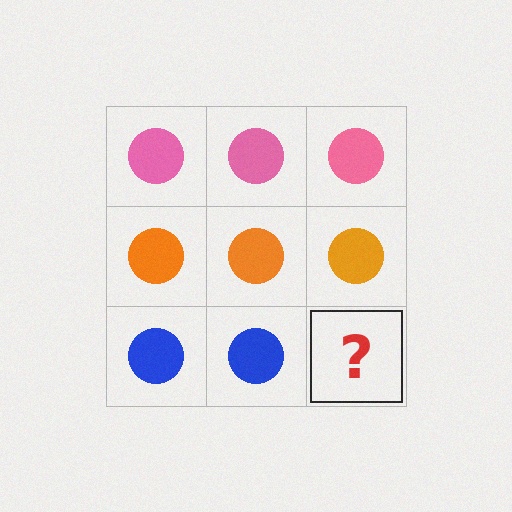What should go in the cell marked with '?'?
The missing cell should contain a blue circle.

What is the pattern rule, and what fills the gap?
The rule is that each row has a consistent color. The gap should be filled with a blue circle.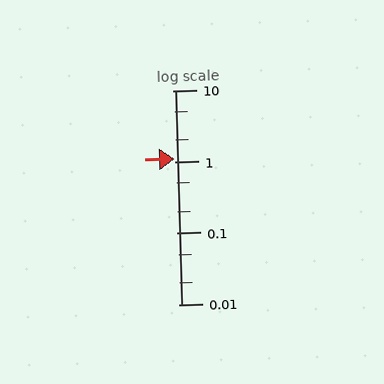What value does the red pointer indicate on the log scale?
The pointer indicates approximately 1.1.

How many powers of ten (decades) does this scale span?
The scale spans 3 decades, from 0.01 to 10.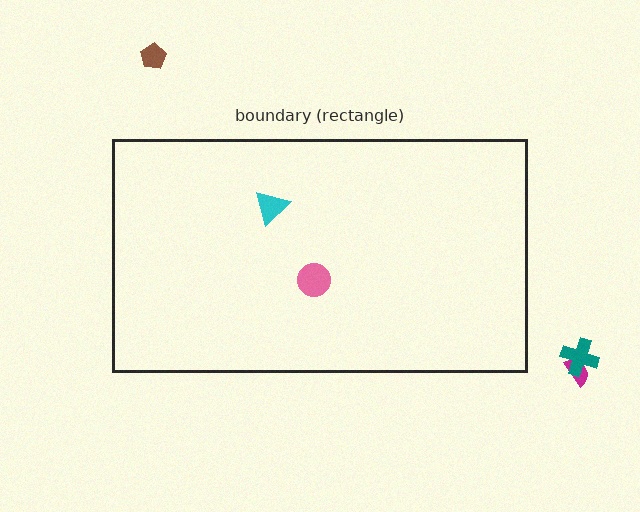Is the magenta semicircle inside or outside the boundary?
Outside.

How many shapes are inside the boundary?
2 inside, 3 outside.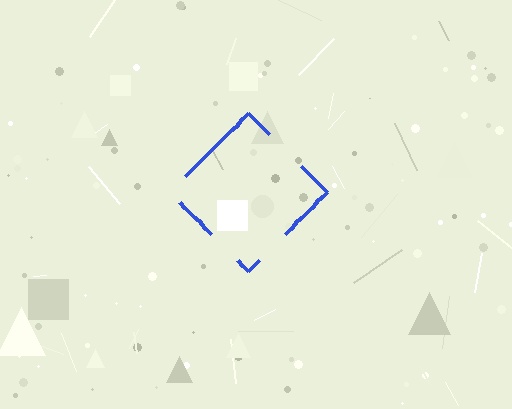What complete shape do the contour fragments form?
The contour fragments form a diamond.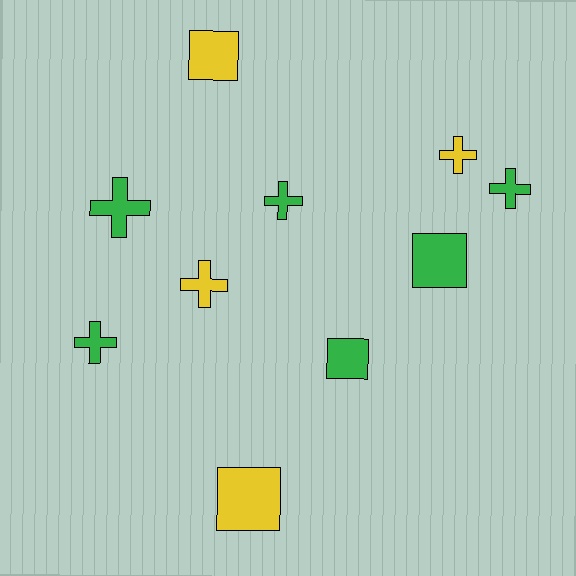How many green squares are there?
There are 2 green squares.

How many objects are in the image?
There are 10 objects.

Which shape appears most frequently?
Cross, with 6 objects.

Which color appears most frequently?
Green, with 6 objects.